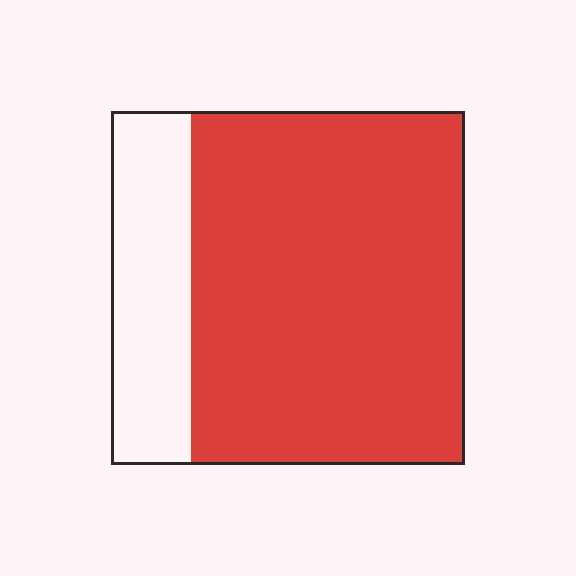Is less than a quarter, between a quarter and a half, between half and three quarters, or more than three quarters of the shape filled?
More than three quarters.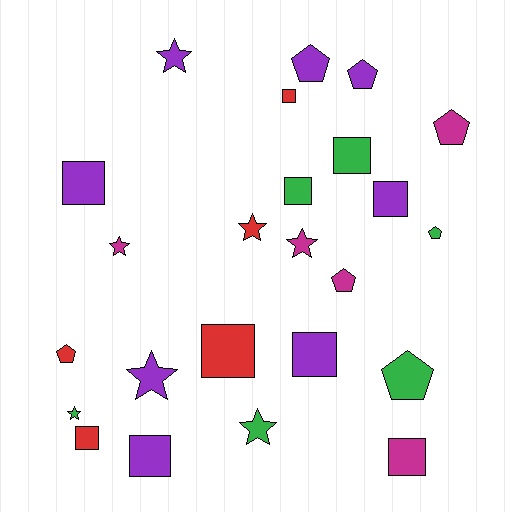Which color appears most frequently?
Purple, with 8 objects.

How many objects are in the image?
There are 24 objects.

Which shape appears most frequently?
Square, with 10 objects.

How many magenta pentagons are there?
There are 2 magenta pentagons.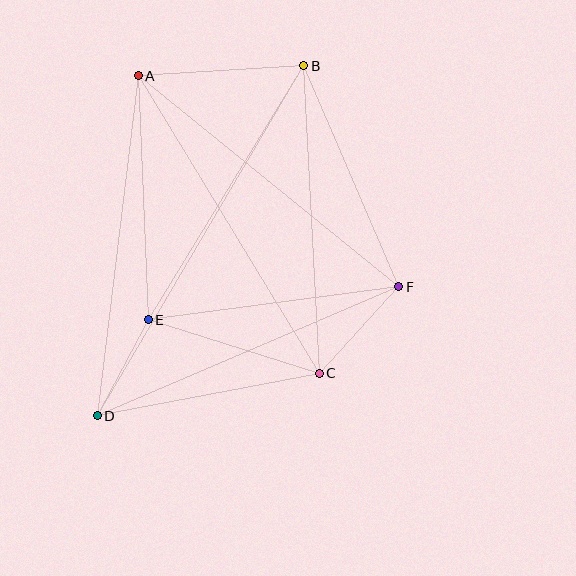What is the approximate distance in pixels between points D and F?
The distance between D and F is approximately 328 pixels.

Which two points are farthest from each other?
Points B and D are farthest from each other.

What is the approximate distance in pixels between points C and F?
The distance between C and F is approximately 118 pixels.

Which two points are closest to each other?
Points D and E are closest to each other.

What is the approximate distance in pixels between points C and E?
The distance between C and E is approximately 179 pixels.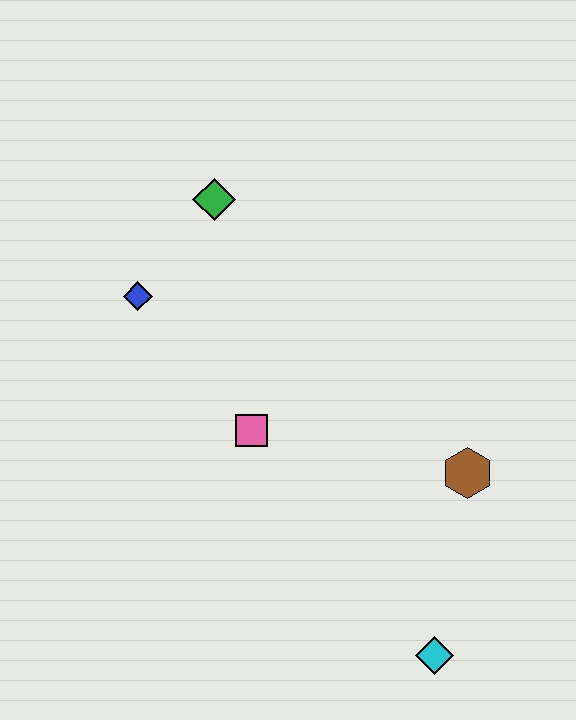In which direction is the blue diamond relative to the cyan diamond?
The blue diamond is above the cyan diamond.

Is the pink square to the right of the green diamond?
Yes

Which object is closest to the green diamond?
The blue diamond is closest to the green diamond.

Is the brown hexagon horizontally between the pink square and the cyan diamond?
No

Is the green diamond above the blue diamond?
Yes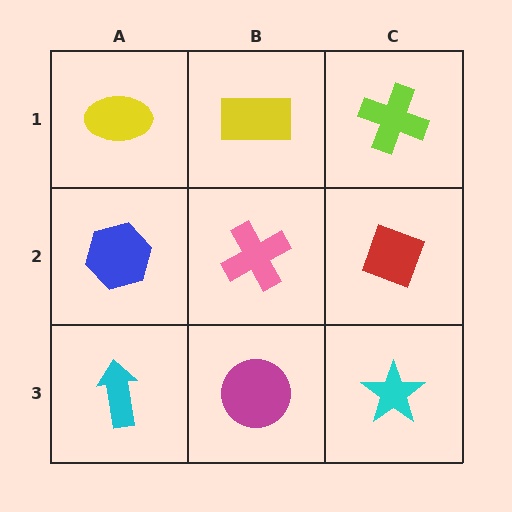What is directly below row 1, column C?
A red diamond.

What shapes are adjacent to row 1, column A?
A blue hexagon (row 2, column A), a yellow rectangle (row 1, column B).